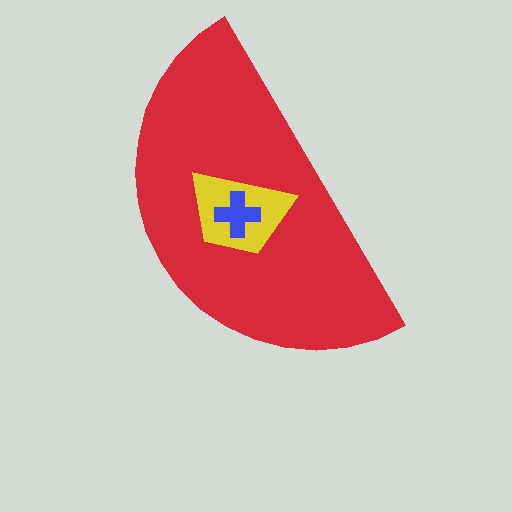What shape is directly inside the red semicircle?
The yellow trapezoid.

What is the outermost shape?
The red semicircle.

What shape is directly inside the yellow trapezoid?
The blue cross.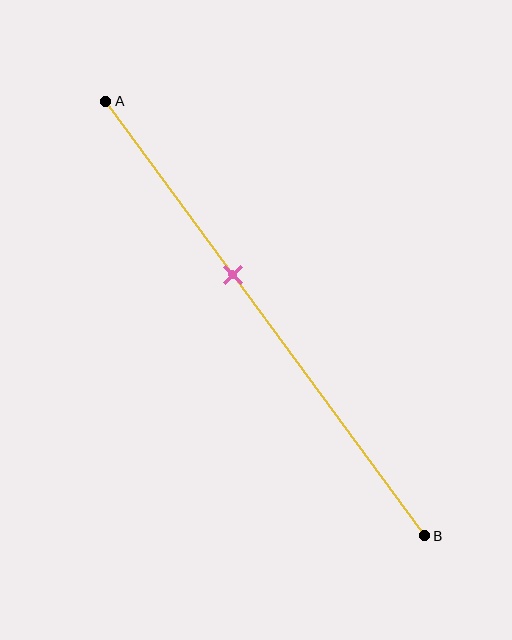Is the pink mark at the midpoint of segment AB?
No, the mark is at about 40% from A, not at the 50% midpoint.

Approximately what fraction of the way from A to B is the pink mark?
The pink mark is approximately 40% of the way from A to B.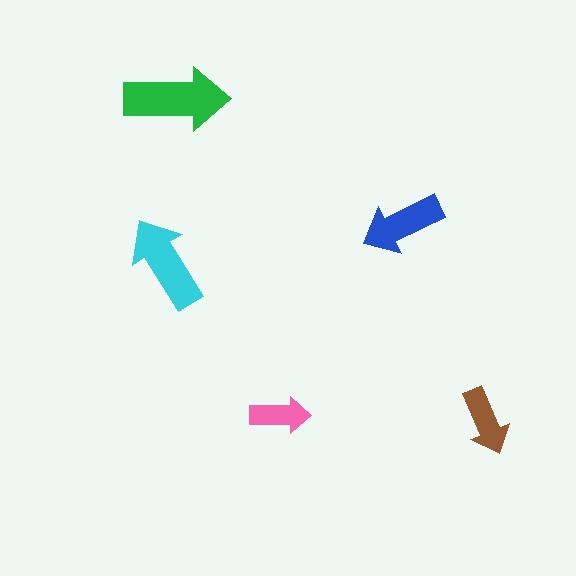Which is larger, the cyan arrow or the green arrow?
The green one.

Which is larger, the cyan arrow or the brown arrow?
The cyan one.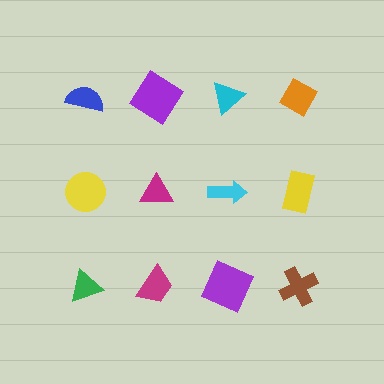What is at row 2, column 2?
A magenta triangle.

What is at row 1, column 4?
An orange diamond.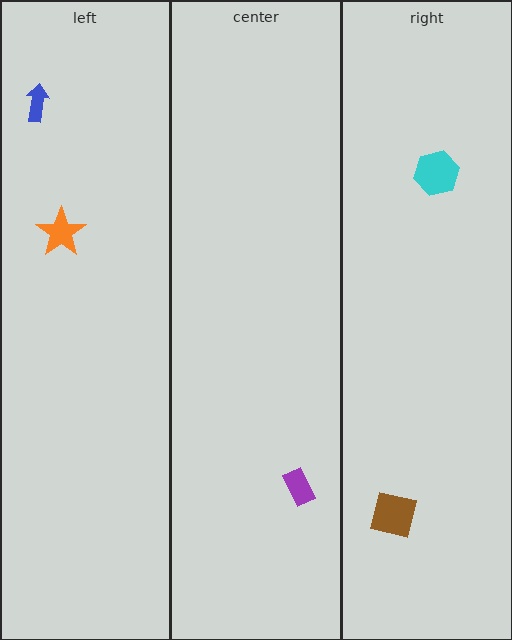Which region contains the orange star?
The left region.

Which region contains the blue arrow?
The left region.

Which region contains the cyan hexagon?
The right region.